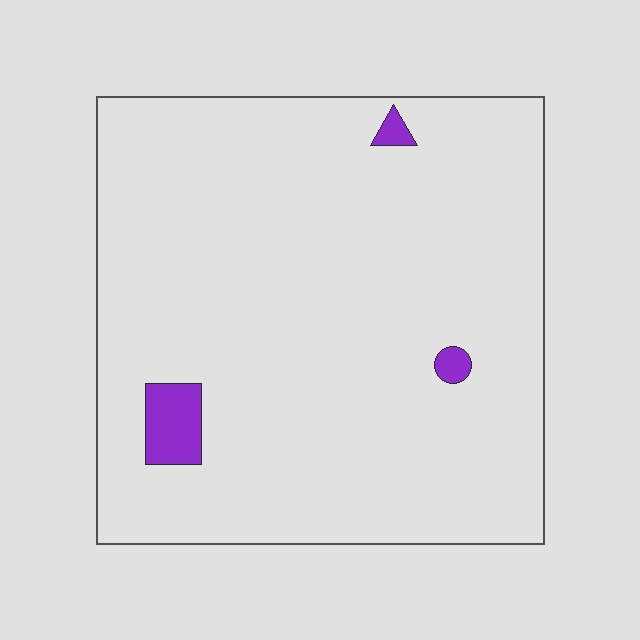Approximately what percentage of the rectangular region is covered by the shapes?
Approximately 5%.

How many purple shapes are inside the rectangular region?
3.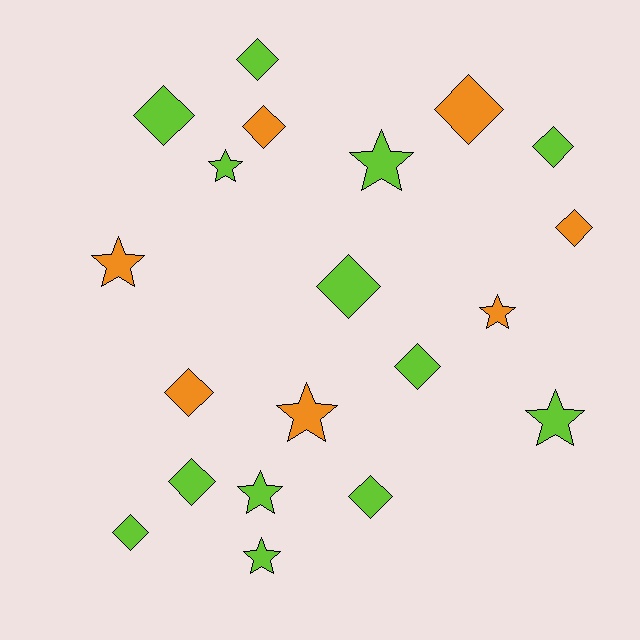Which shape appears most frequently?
Diamond, with 12 objects.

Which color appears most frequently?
Lime, with 13 objects.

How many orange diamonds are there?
There are 4 orange diamonds.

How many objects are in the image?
There are 20 objects.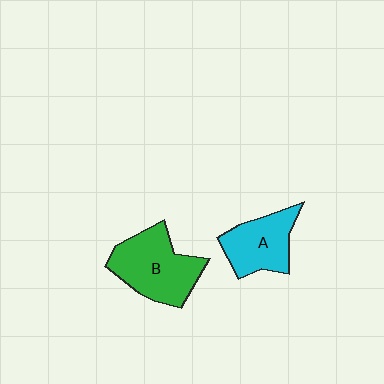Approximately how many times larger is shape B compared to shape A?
Approximately 1.3 times.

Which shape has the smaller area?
Shape A (cyan).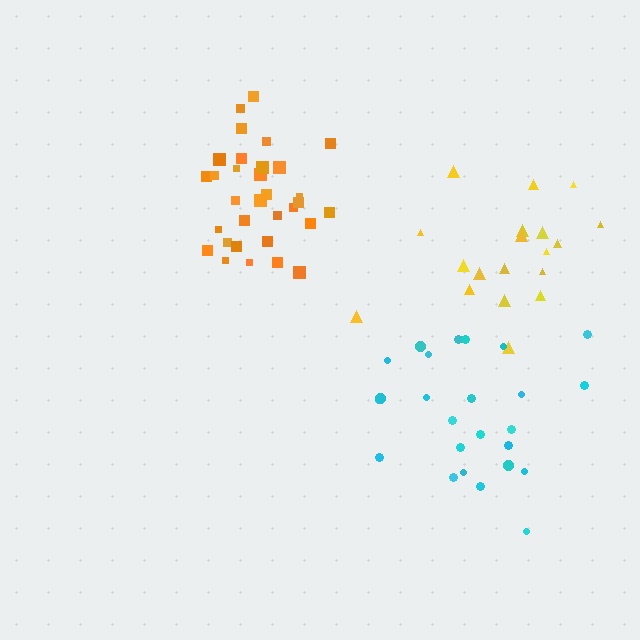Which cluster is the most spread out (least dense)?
Cyan.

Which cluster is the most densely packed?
Orange.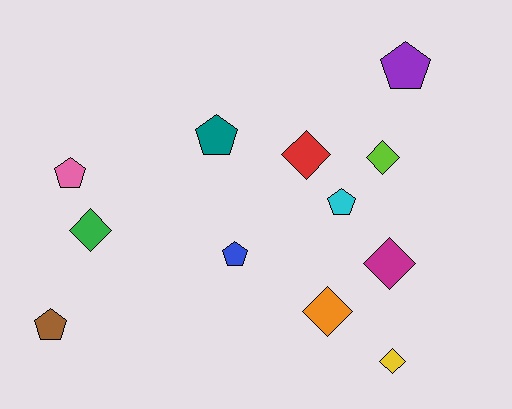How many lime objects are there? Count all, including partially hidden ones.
There is 1 lime object.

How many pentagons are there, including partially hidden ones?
There are 6 pentagons.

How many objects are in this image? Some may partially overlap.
There are 12 objects.